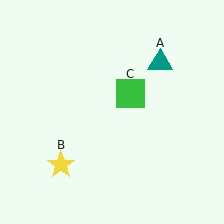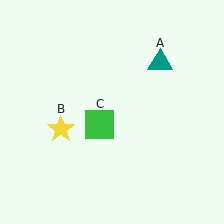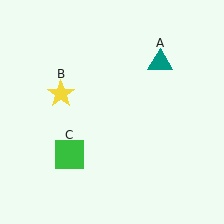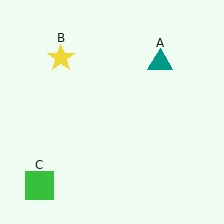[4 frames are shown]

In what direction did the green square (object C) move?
The green square (object C) moved down and to the left.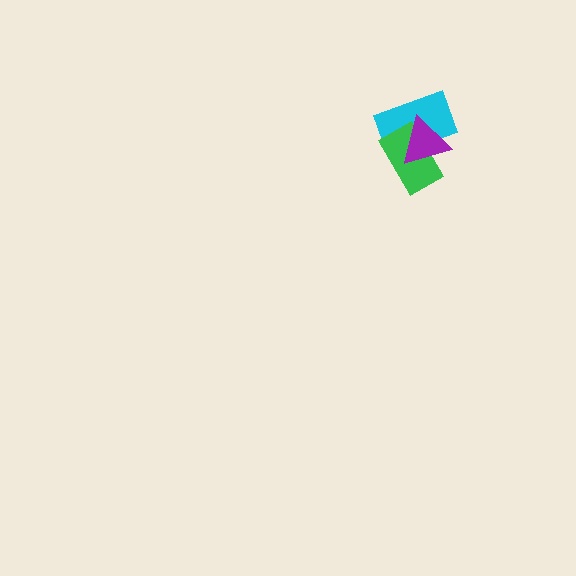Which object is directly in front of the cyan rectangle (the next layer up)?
The green rectangle is directly in front of the cyan rectangle.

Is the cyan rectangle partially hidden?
Yes, it is partially covered by another shape.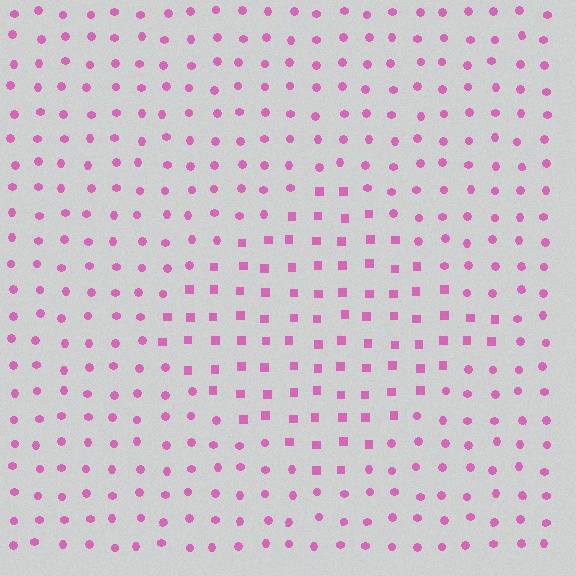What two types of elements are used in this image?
The image uses squares inside the diamond region and circles outside it.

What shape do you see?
I see a diamond.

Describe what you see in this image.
The image is filled with small pink elements arranged in a uniform grid. A diamond-shaped region contains squares, while the surrounding area contains circles. The boundary is defined purely by the change in element shape.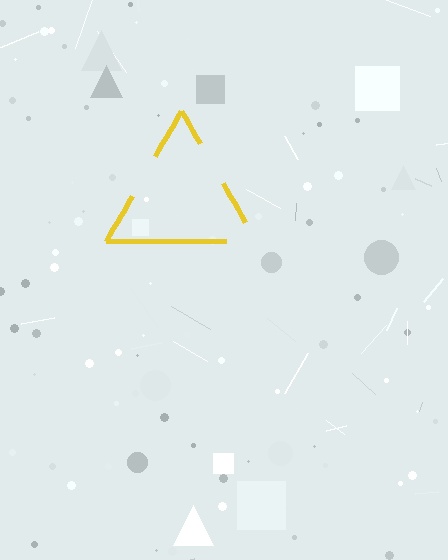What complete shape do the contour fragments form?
The contour fragments form a triangle.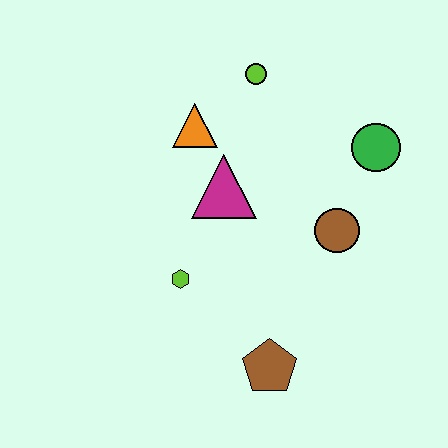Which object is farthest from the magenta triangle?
The brown pentagon is farthest from the magenta triangle.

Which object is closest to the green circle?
The brown circle is closest to the green circle.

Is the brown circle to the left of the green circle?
Yes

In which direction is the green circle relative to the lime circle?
The green circle is to the right of the lime circle.